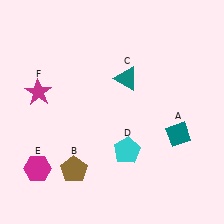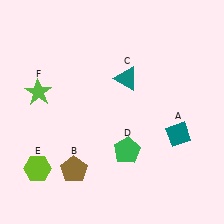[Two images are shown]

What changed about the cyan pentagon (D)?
In Image 1, D is cyan. In Image 2, it changed to green.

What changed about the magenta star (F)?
In Image 1, F is magenta. In Image 2, it changed to lime.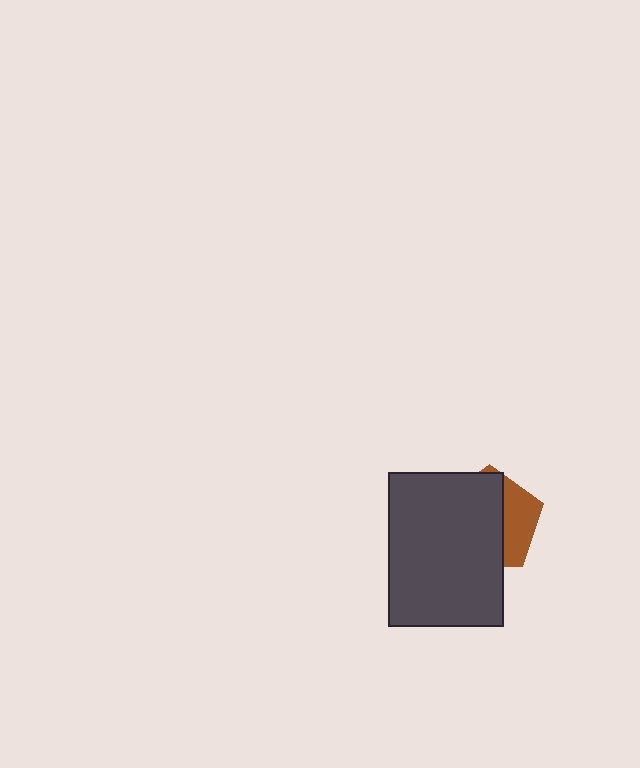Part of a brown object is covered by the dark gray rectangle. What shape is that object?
It is a pentagon.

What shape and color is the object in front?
The object in front is a dark gray rectangle.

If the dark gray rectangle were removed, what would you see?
You would see the complete brown pentagon.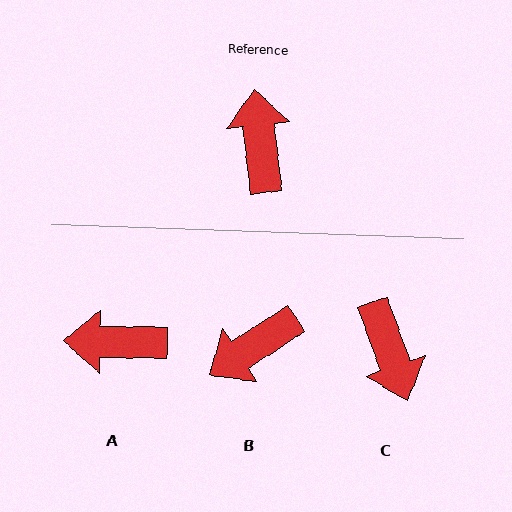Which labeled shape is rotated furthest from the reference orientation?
C, about 167 degrees away.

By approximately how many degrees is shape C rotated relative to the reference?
Approximately 167 degrees clockwise.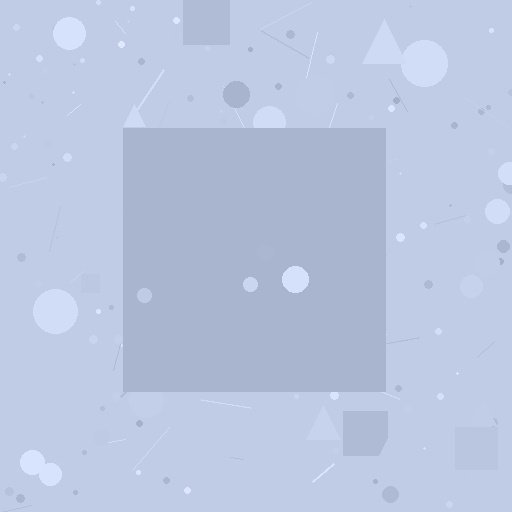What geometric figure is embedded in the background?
A square is embedded in the background.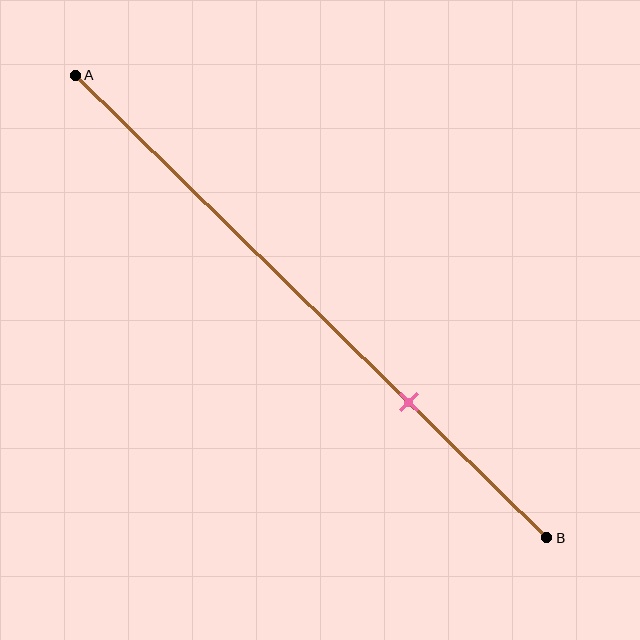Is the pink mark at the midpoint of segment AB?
No, the mark is at about 70% from A, not at the 50% midpoint.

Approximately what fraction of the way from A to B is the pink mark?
The pink mark is approximately 70% of the way from A to B.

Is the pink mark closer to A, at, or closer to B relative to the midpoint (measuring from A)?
The pink mark is closer to point B than the midpoint of segment AB.